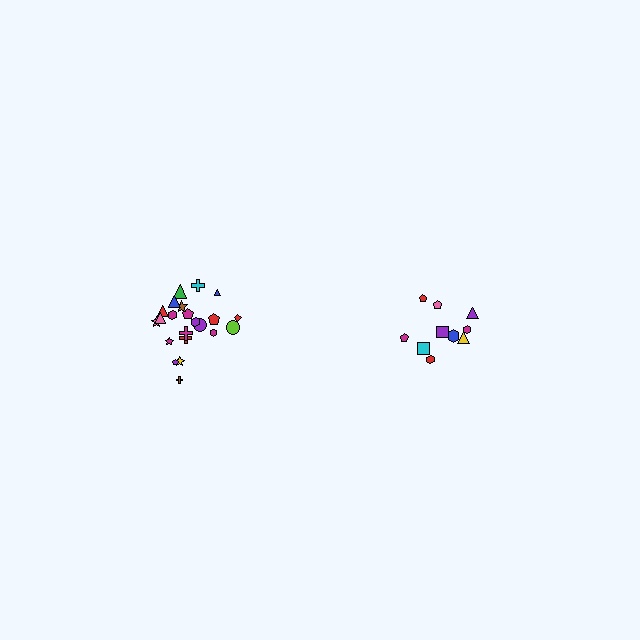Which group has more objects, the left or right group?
The left group.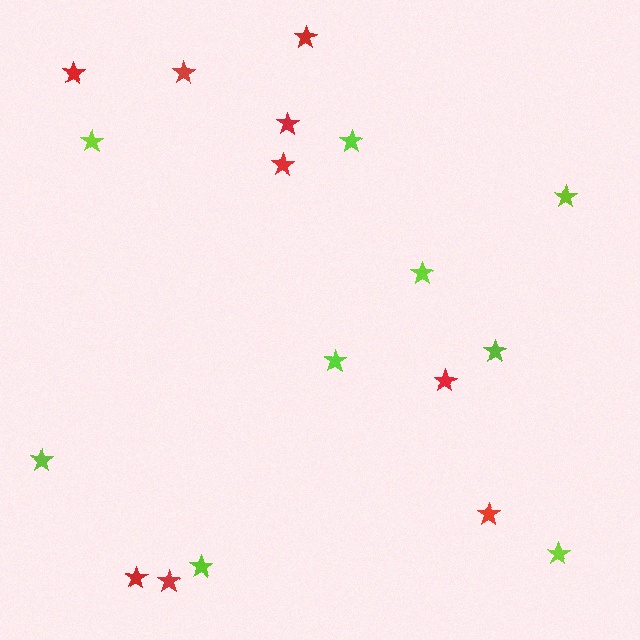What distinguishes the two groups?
There are 2 groups: one group of lime stars (9) and one group of red stars (9).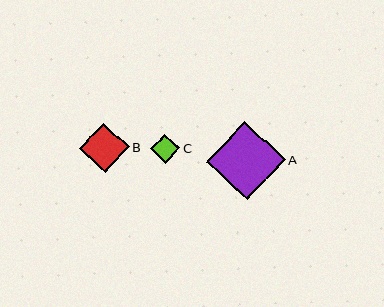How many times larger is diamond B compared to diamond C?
Diamond B is approximately 1.7 times the size of diamond C.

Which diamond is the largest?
Diamond A is the largest with a size of approximately 78 pixels.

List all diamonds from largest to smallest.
From largest to smallest: A, B, C.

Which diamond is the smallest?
Diamond C is the smallest with a size of approximately 29 pixels.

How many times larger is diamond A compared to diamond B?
Diamond A is approximately 1.6 times the size of diamond B.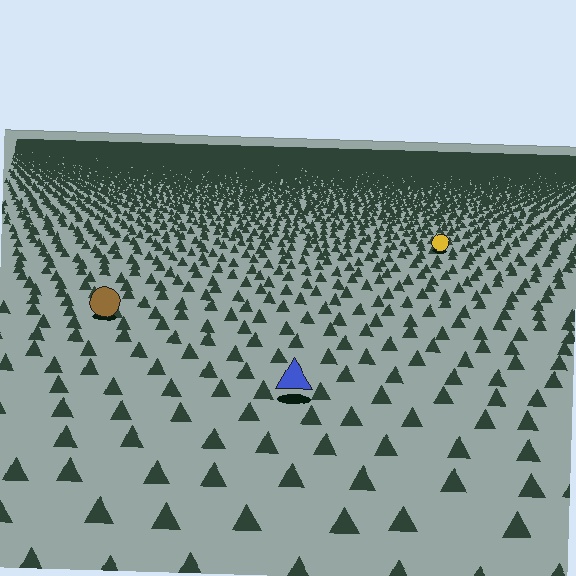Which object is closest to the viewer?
The blue triangle is closest. The texture marks near it are larger and more spread out.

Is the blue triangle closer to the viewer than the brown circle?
Yes. The blue triangle is closer — you can tell from the texture gradient: the ground texture is coarser near it.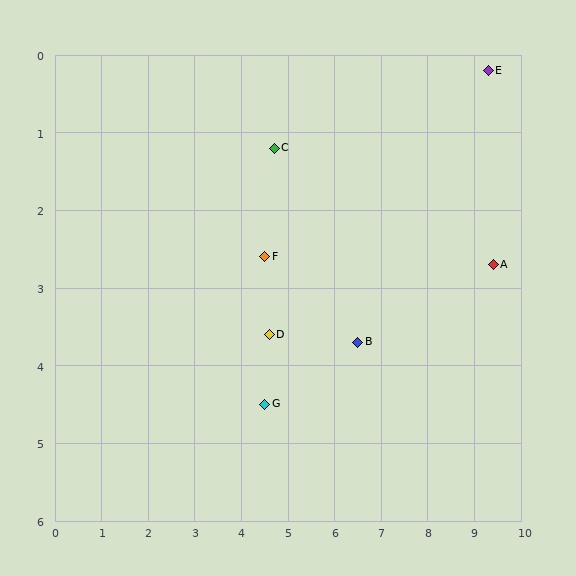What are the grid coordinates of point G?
Point G is at approximately (4.5, 4.5).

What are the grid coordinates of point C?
Point C is at approximately (4.7, 1.2).